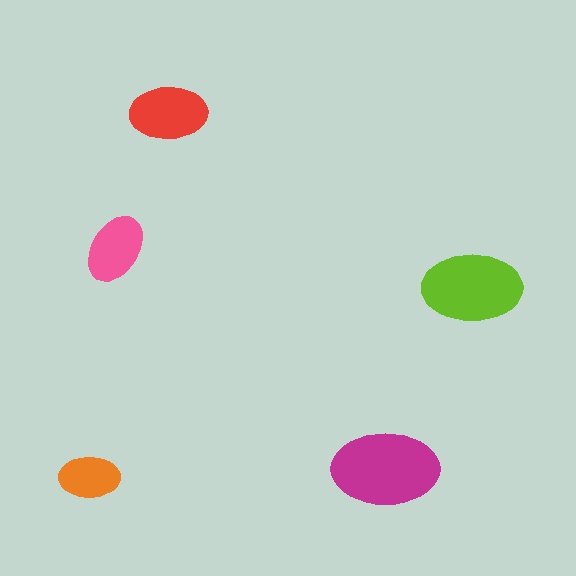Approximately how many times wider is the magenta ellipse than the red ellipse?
About 1.5 times wider.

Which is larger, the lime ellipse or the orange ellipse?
The lime one.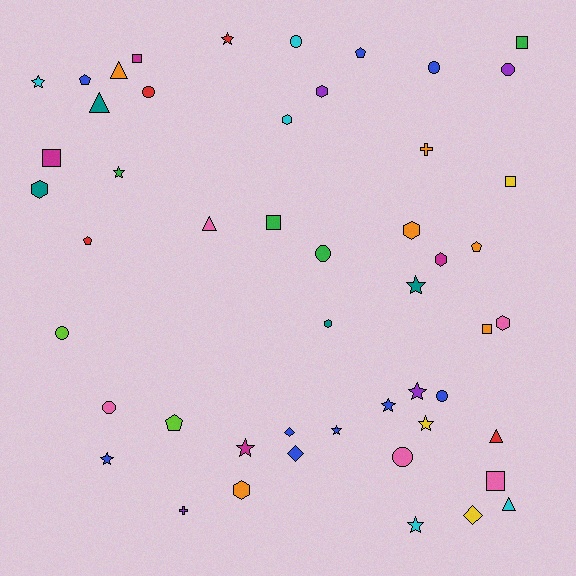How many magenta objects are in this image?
There are 4 magenta objects.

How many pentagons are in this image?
There are 5 pentagons.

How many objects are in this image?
There are 50 objects.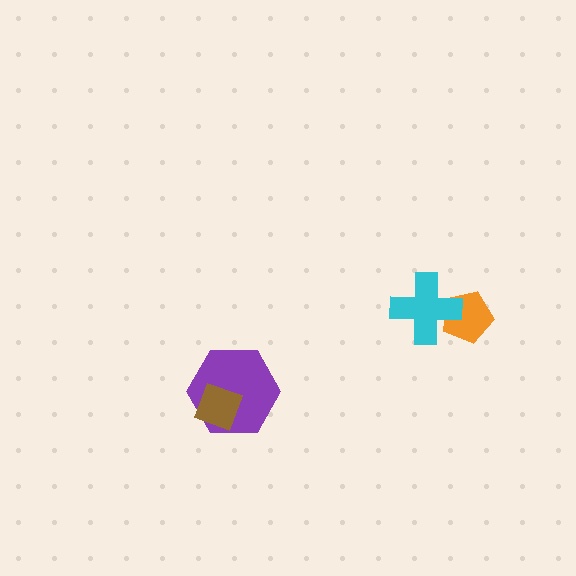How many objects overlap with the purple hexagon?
1 object overlaps with the purple hexagon.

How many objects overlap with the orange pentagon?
1 object overlaps with the orange pentagon.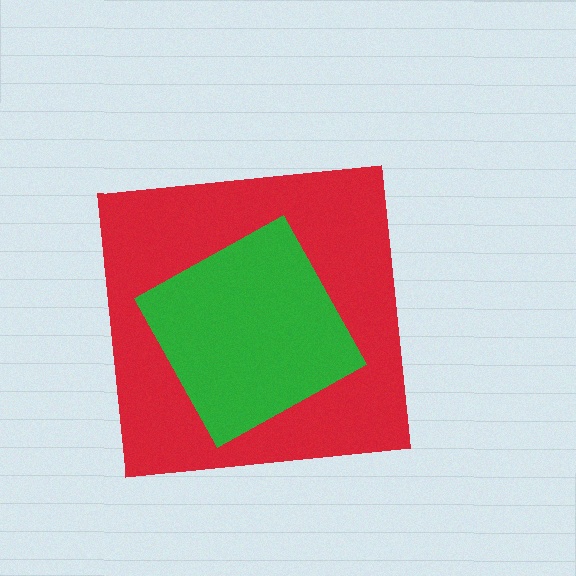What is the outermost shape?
The red square.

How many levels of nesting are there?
2.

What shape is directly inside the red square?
The green square.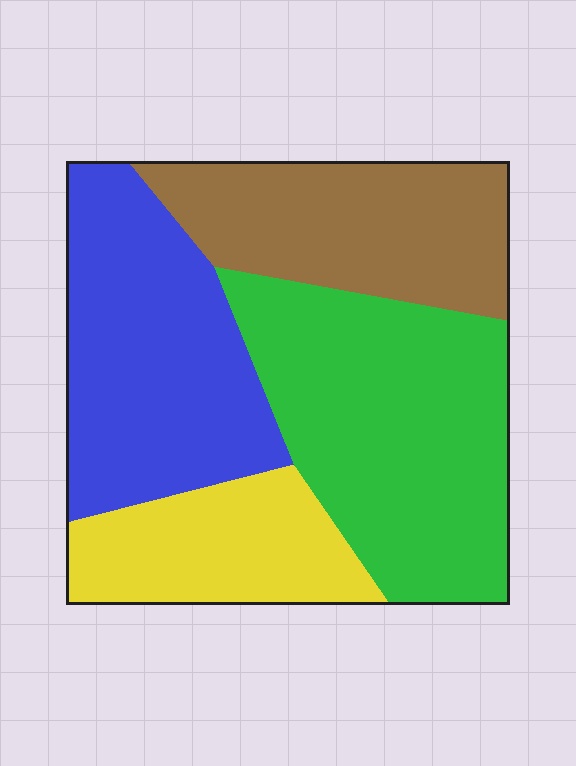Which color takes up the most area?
Green, at roughly 35%.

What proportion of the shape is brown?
Brown takes up about one fifth (1/5) of the shape.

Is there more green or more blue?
Green.